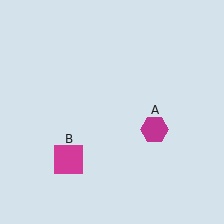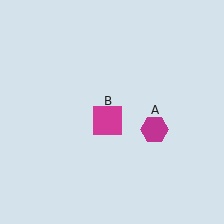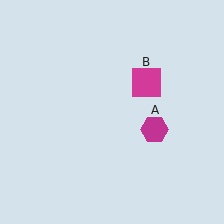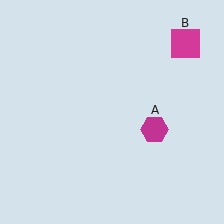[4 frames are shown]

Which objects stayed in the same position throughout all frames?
Magenta hexagon (object A) remained stationary.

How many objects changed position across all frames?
1 object changed position: magenta square (object B).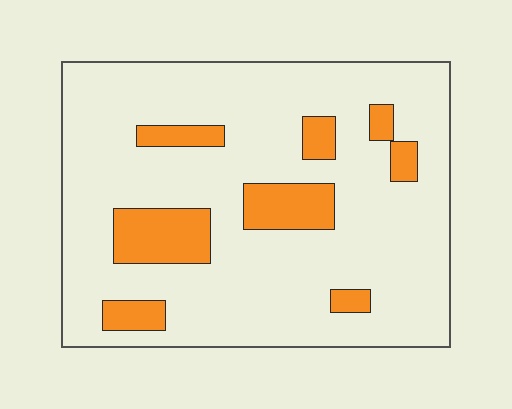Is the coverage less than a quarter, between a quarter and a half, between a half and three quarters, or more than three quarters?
Less than a quarter.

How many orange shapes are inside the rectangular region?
8.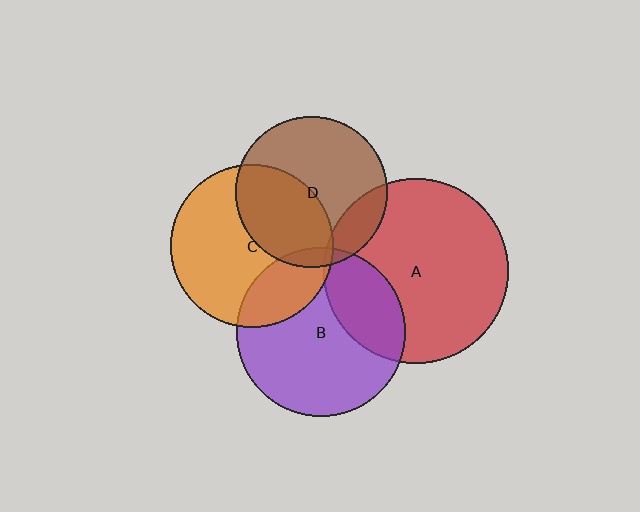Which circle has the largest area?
Circle A (red).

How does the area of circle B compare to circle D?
Approximately 1.2 times.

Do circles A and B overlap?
Yes.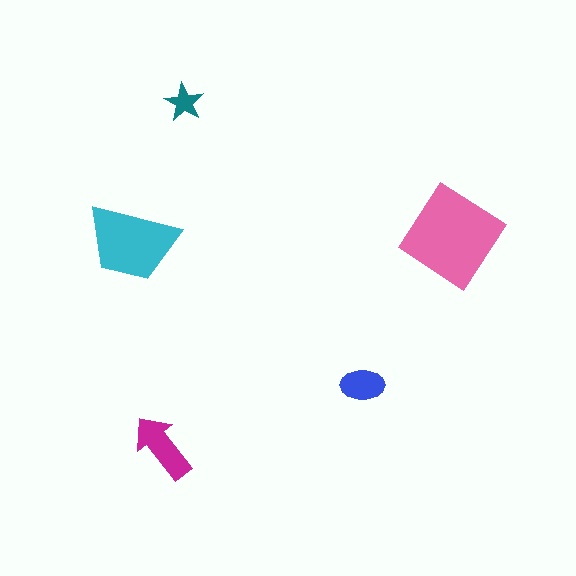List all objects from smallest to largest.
The teal star, the blue ellipse, the magenta arrow, the cyan trapezoid, the pink diamond.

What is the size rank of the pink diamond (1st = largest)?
1st.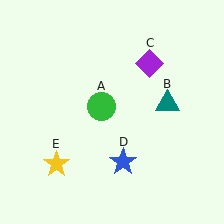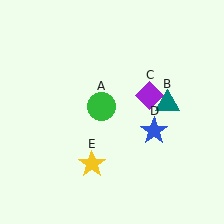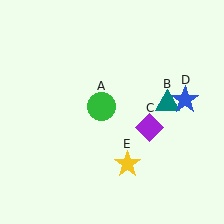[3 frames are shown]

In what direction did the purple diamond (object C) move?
The purple diamond (object C) moved down.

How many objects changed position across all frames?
3 objects changed position: purple diamond (object C), blue star (object D), yellow star (object E).